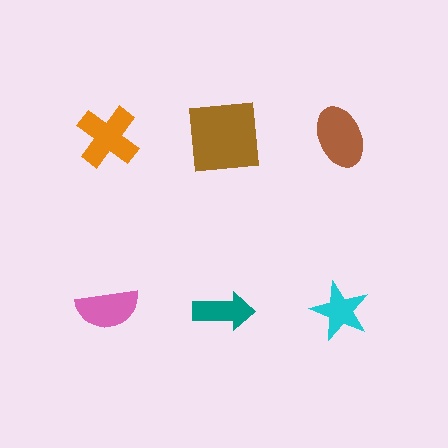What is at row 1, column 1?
An orange cross.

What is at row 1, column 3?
A brown ellipse.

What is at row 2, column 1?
A pink semicircle.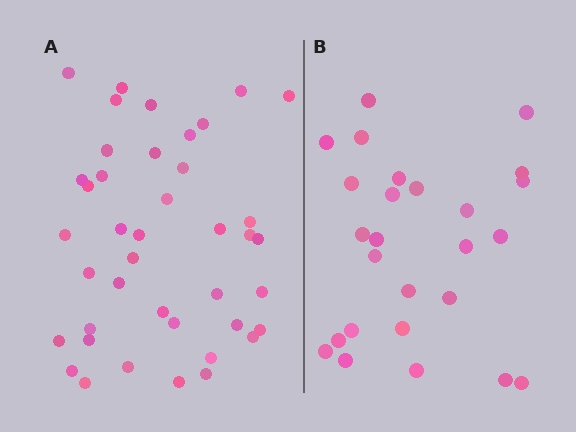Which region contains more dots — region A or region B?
Region A (the left region) has more dots.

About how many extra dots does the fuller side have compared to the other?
Region A has approximately 15 more dots than region B.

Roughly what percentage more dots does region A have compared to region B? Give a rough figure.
About 60% more.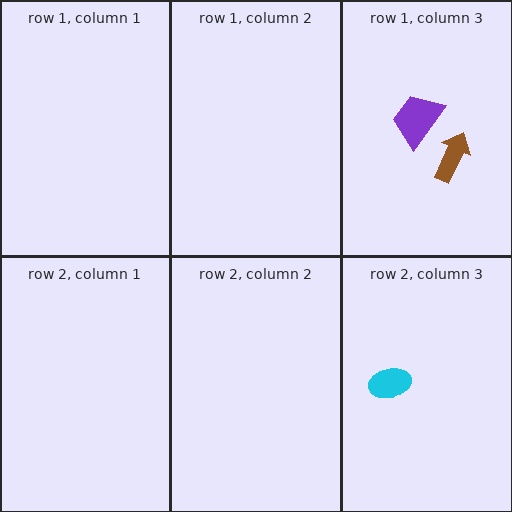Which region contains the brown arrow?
The row 1, column 3 region.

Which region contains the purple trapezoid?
The row 1, column 3 region.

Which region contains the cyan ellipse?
The row 2, column 3 region.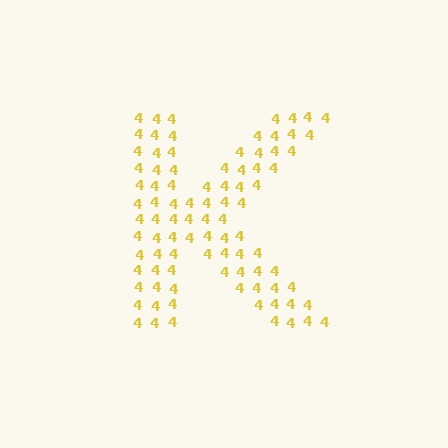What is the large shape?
The large shape is the letter K.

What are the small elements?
The small elements are digit 4's.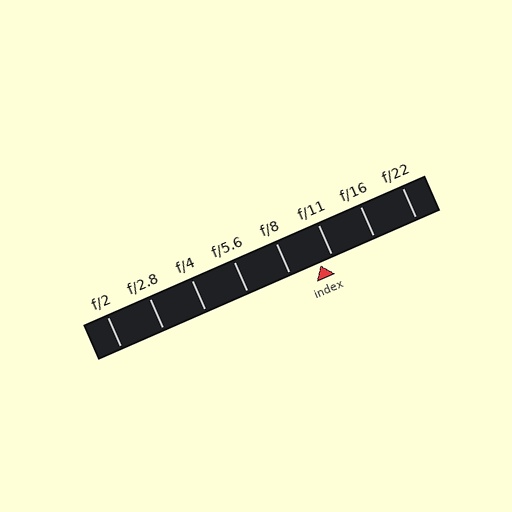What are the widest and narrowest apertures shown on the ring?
The widest aperture shown is f/2 and the narrowest is f/22.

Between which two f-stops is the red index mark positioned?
The index mark is between f/8 and f/11.